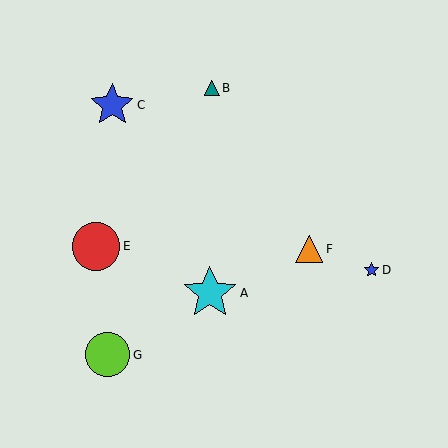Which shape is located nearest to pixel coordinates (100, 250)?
The red circle (labeled E) at (96, 246) is nearest to that location.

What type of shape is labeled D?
Shape D is a blue star.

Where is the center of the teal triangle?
The center of the teal triangle is at (212, 88).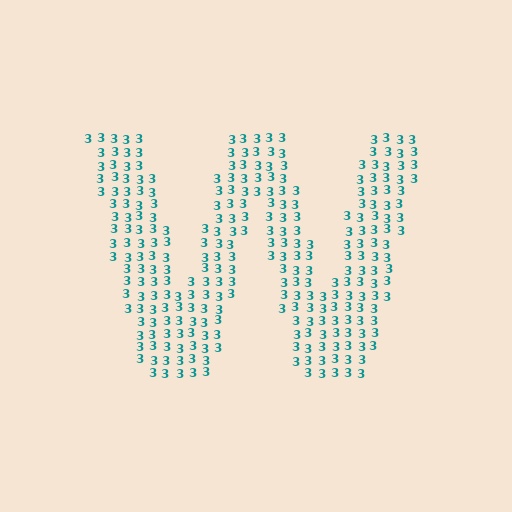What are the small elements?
The small elements are digit 3's.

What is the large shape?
The large shape is the letter W.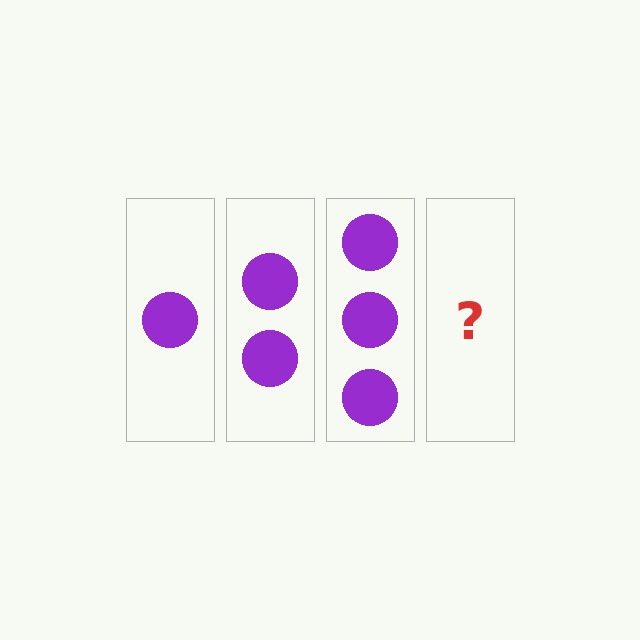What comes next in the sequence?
The next element should be 4 circles.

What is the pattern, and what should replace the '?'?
The pattern is that each step adds one more circle. The '?' should be 4 circles.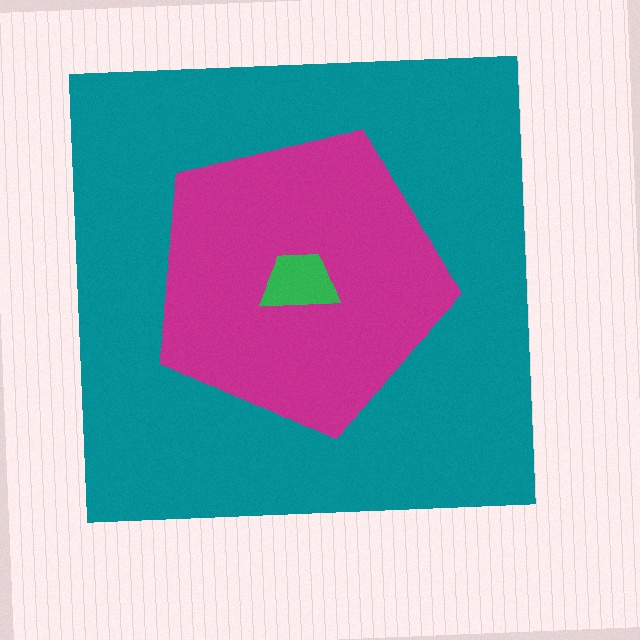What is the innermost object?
The green trapezoid.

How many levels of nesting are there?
3.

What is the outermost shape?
The teal square.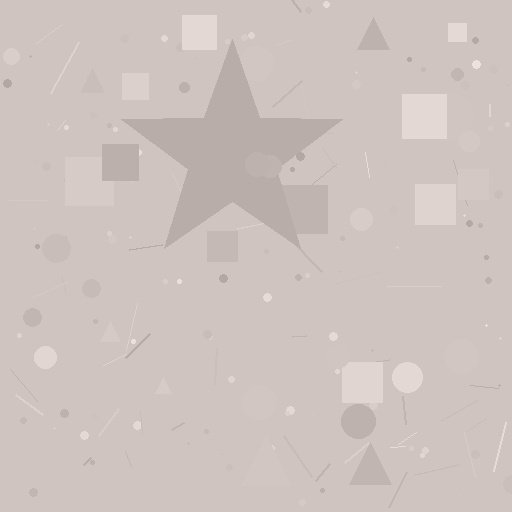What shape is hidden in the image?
A star is hidden in the image.